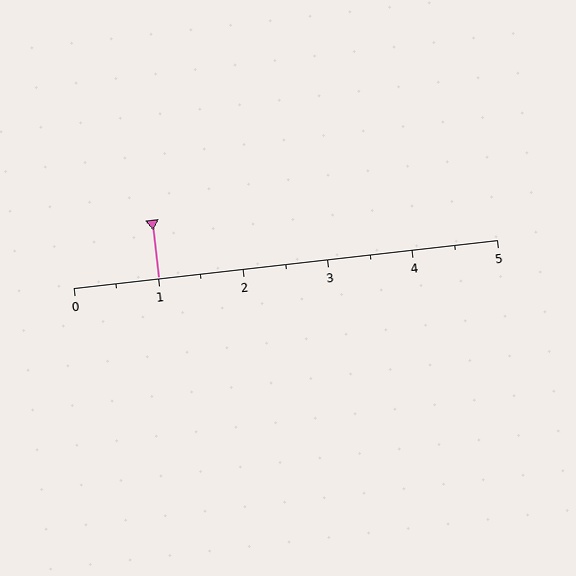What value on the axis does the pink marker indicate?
The marker indicates approximately 1.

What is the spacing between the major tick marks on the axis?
The major ticks are spaced 1 apart.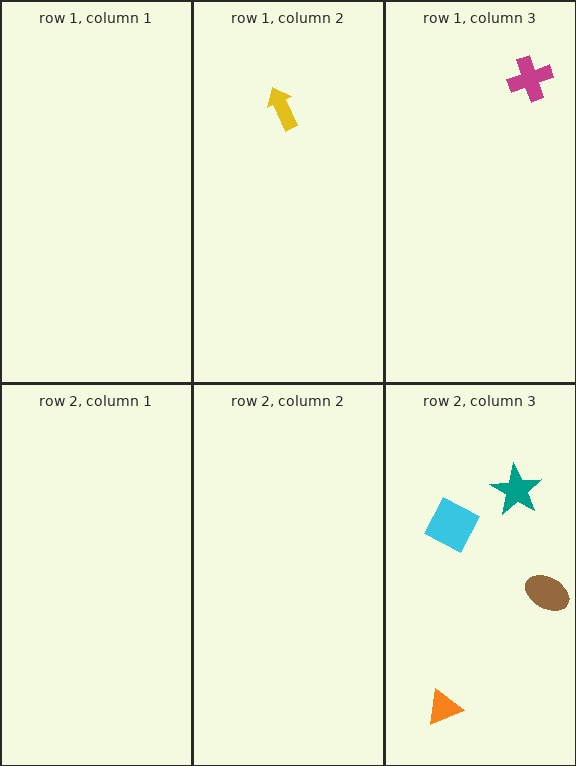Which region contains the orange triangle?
The row 2, column 3 region.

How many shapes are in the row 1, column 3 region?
1.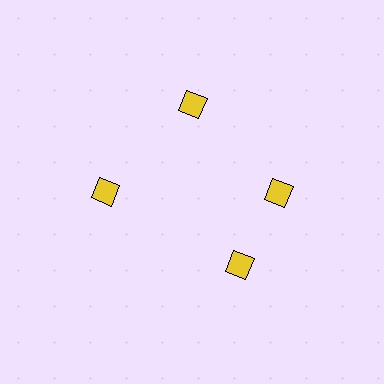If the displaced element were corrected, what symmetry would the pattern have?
It would have 4-fold rotational symmetry — the pattern would map onto itself every 90 degrees.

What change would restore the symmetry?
The symmetry would be restored by rotating it back into even spacing with its neighbors so that all 4 diamonds sit at equal angles and equal distance from the center.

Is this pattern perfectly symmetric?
No. The 4 yellow diamonds are arranged in a ring, but one element near the 6 o'clock position is rotated out of alignment along the ring, breaking the 4-fold rotational symmetry.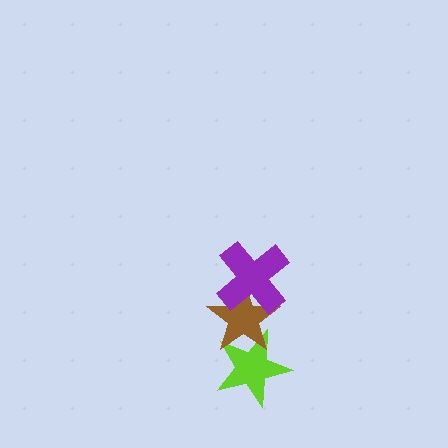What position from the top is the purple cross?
The purple cross is 1st from the top.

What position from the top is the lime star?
The lime star is 3rd from the top.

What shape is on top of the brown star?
The purple cross is on top of the brown star.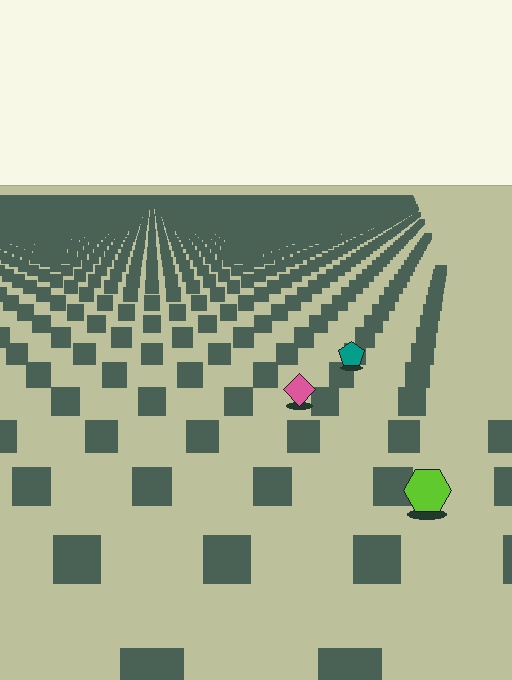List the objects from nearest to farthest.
From nearest to farthest: the lime hexagon, the pink diamond, the teal pentagon.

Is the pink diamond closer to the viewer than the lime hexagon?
No. The lime hexagon is closer — you can tell from the texture gradient: the ground texture is coarser near it.